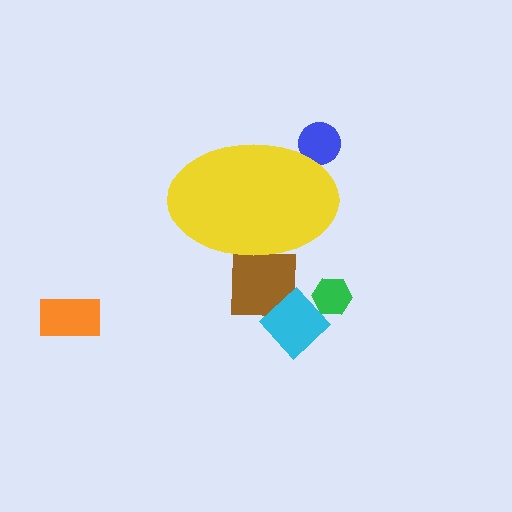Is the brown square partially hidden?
Yes, the brown square is partially hidden behind the yellow ellipse.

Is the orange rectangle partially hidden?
No, the orange rectangle is fully visible.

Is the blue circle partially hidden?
Yes, the blue circle is partially hidden behind the yellow ellipse.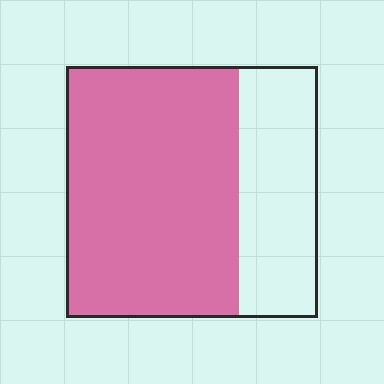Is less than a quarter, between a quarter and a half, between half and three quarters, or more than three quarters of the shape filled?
Between half and three quarters.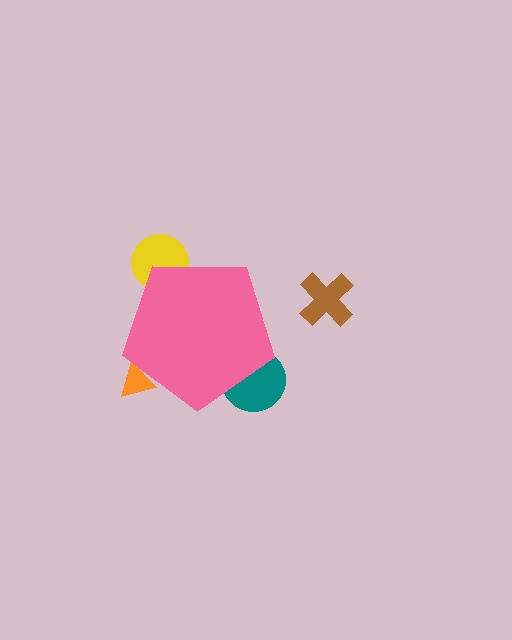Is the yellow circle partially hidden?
Yes, the yellow circle is partially hidden behind the pink pentagon.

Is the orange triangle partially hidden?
Yes, the orange triangle is partially hidden behind the pink pentagon.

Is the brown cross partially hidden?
No, the brown cross is fully visible.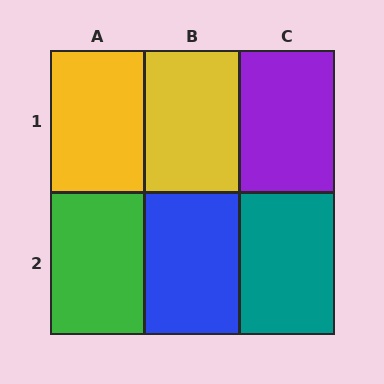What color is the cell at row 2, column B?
Blue.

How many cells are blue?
1 cell is blue.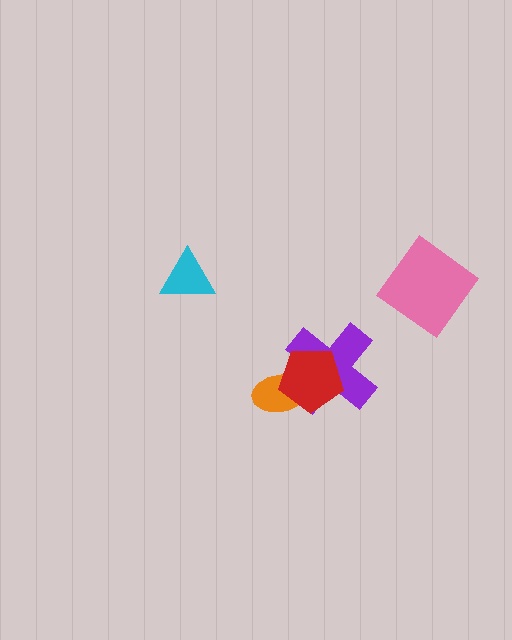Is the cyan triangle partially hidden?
No, no other shape covers it.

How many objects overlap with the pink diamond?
0 objects overlap with the pink diamond.